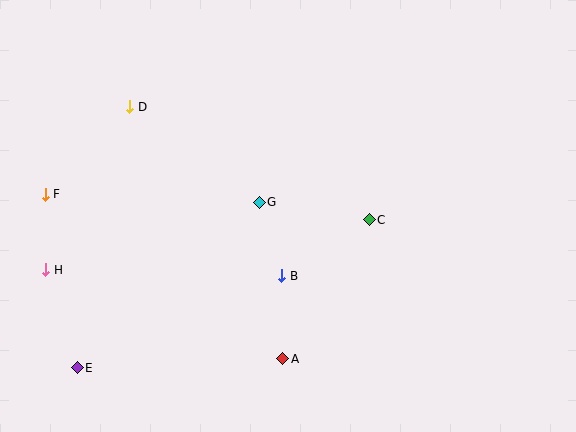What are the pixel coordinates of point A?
Point A is at (283, 359).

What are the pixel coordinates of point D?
Point D is at (130, 107).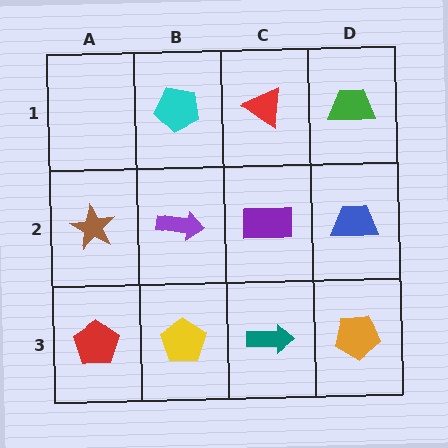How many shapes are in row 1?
3 shapes.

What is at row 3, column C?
A teal arrow.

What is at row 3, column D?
An orange pentagon.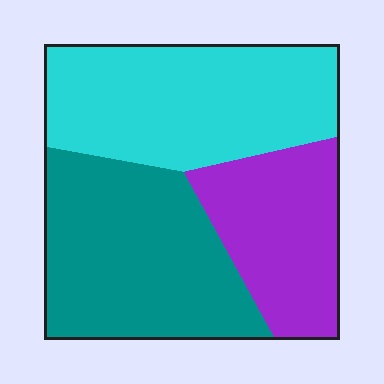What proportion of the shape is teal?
Teal covers roughly 40% of the shape.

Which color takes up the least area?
Purple, at roughly 25%.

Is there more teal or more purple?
Teal.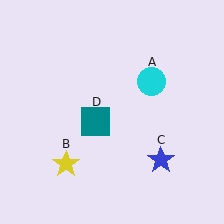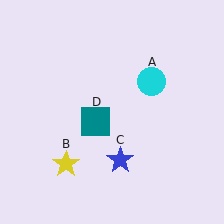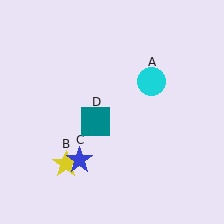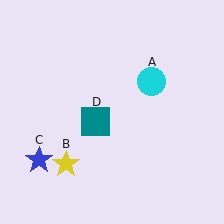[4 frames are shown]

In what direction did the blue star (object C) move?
The blue star (object C) moved left.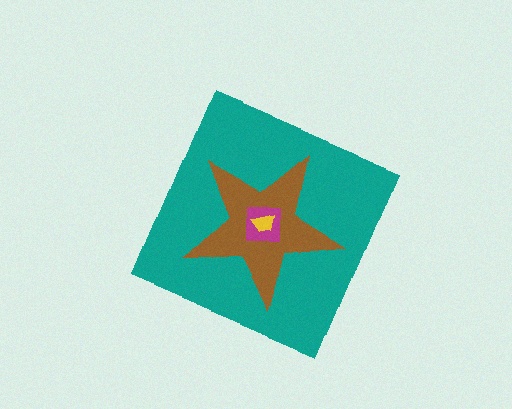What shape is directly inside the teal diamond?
The brown star.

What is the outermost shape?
The teal diamond.